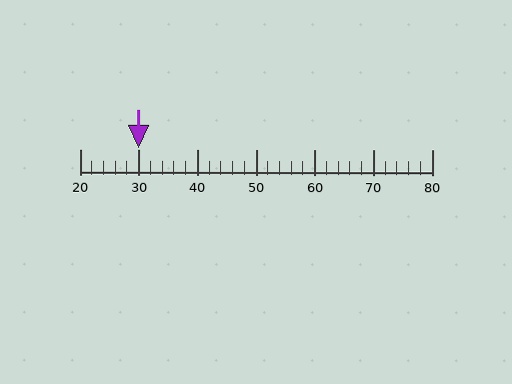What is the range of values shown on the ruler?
The ruler shows values from 20 to 80.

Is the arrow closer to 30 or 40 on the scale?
The arrow is closer to 30.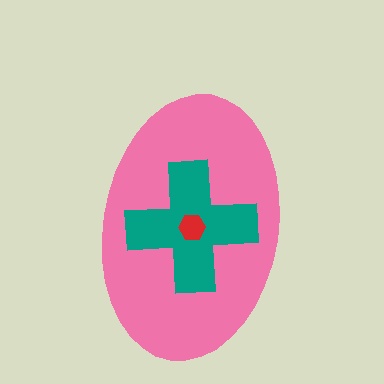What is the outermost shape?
The pink ellipse.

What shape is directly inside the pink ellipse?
The teal cross.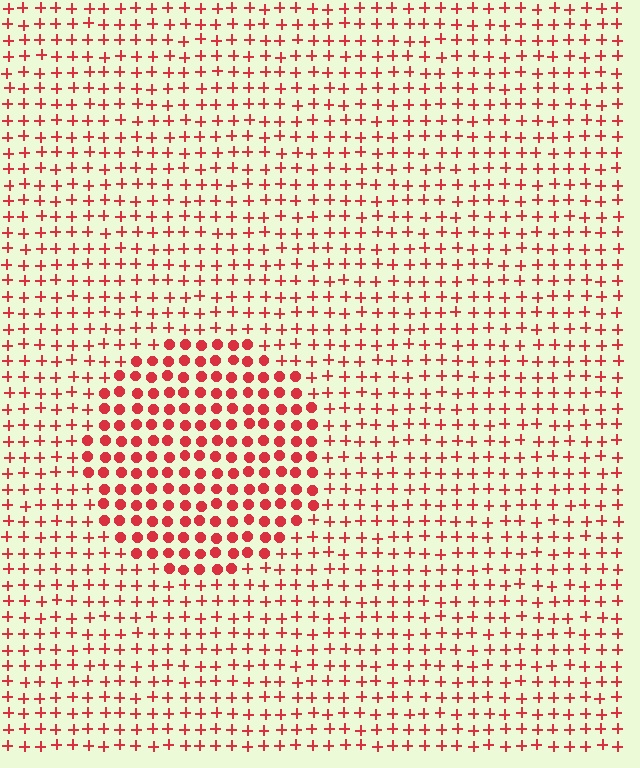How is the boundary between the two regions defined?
The boundary is defined by a change in element shape: circles inside vs. plus signs outside. All elements share the same color and spacing.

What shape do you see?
I see a circle.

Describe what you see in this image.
The image is filled with small red elements arranged in a uniform grid. A circle-shaped region contains circles, while the surrounding area contains plus signs. The boundary is defined purely by the change in element shape.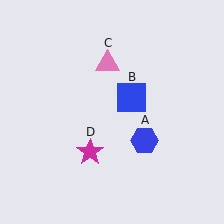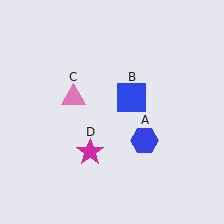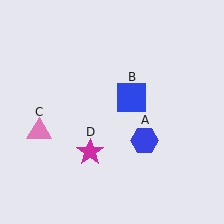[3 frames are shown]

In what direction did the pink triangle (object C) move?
The pink triangle (object C) moved down and to the left.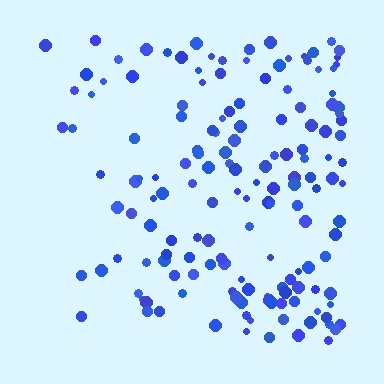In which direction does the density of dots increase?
From left to right, with the right side densest.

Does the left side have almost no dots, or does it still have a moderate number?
Still a moderate number, just noticeably fewer than the right.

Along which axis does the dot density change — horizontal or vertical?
Horizontal.